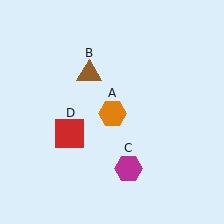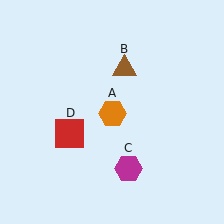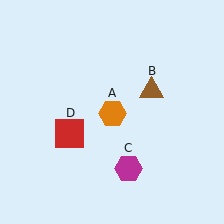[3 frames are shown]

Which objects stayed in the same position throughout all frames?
Orange hexagon (object A) and magenta hexagon (object C) and red square (object D) remained stationary.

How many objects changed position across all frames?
1 object changed position: brown triangle (object B).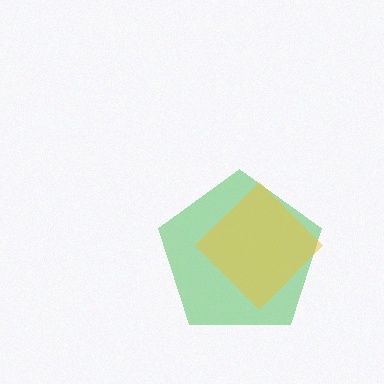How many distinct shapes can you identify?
There are 2 distinct shapes: a green pentagon, a yellow diamond.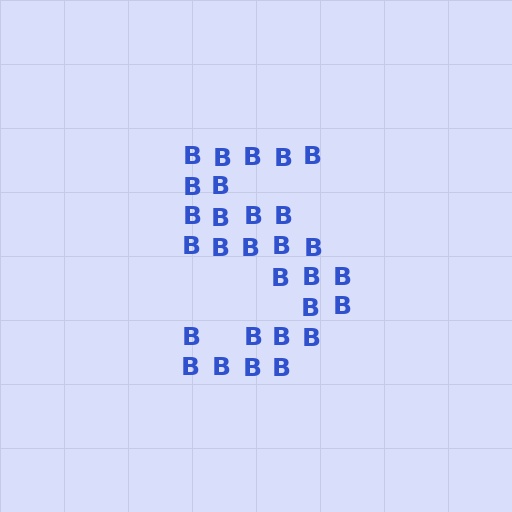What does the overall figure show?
The overall figure shows the digit 5.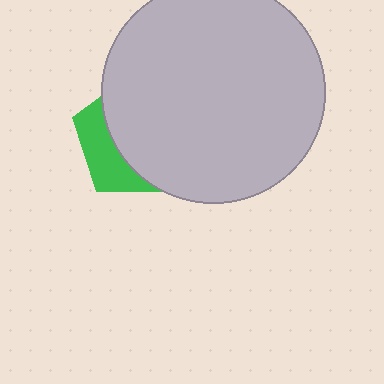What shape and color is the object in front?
The object in front is a light gray circle.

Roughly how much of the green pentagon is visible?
A small part of it is visible (roughly 31%).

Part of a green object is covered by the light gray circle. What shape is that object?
It is a pentagon.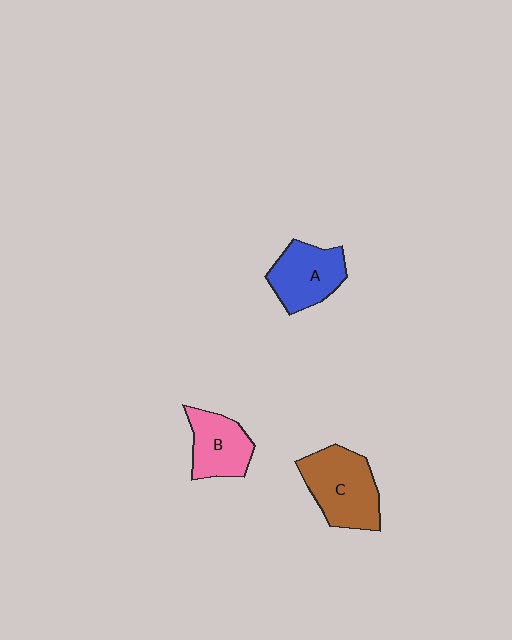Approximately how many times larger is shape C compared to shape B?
Approximately 1.4 times.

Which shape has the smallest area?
Shape B (pink).